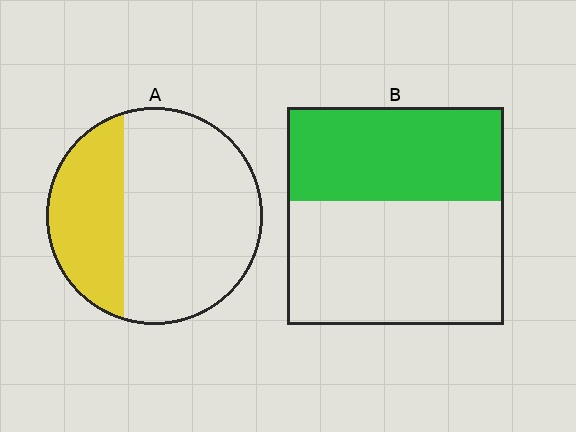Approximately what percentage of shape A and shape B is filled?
A is approximately 30% and B is approximately 45%.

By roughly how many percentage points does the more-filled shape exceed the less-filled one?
By roughly 10 percentage points (B over A).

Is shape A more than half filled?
No.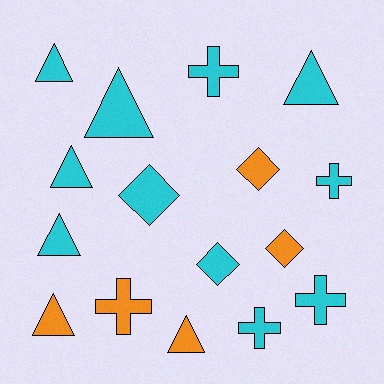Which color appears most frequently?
Cyan, with 11 objects.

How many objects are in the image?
There are 16 objects.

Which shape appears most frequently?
Triangle, with 7 objects.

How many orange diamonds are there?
There are 2 orange diamonds.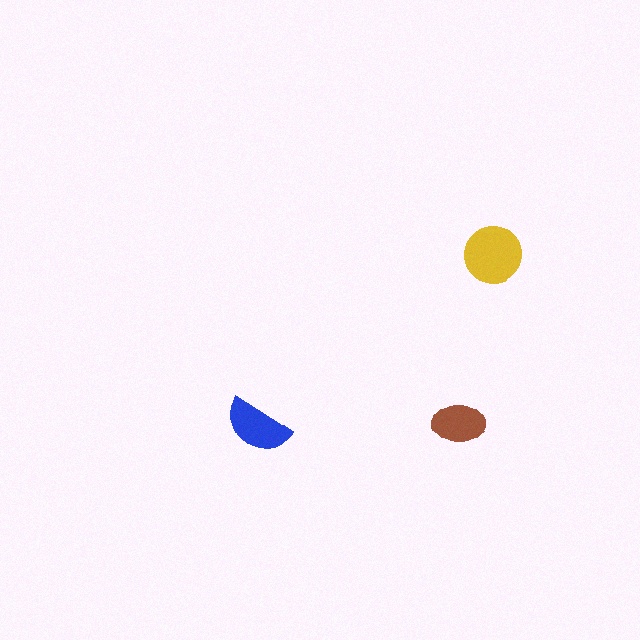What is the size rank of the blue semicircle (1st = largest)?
2nd.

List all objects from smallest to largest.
The brown ellipse, the blue semicircle, the yellow circle.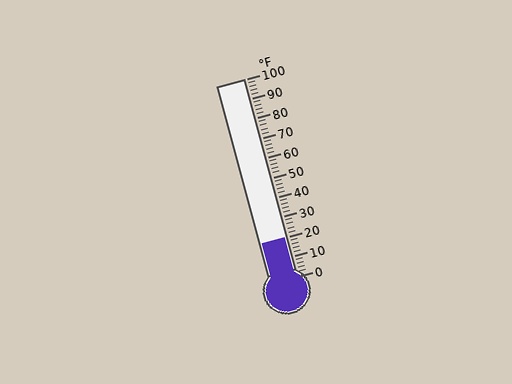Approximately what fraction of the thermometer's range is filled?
The thermometer is filled to approximately 20% of its range.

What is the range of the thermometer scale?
The thermometer scale ranges from 0°F to 100°F.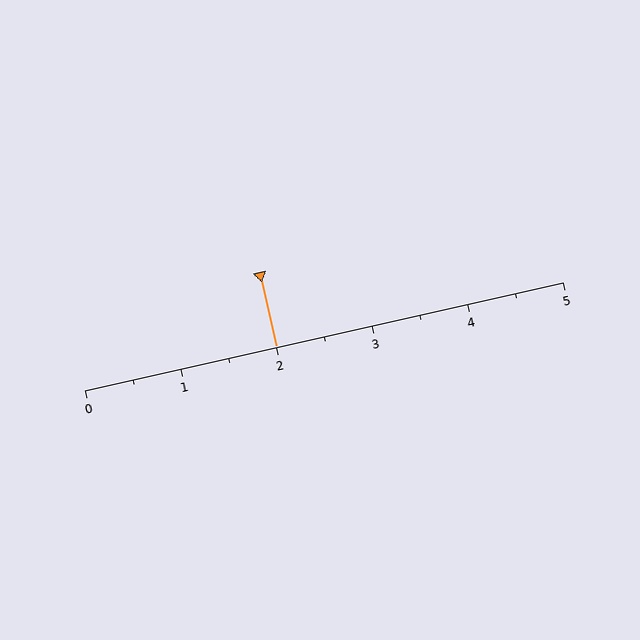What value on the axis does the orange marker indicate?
The marker indicates approximately 2.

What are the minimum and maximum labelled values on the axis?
The axis runs from 0 to 5.